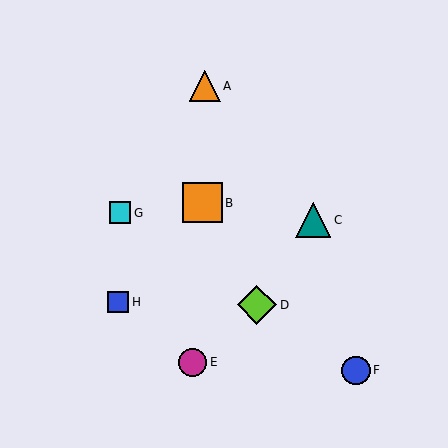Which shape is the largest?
The orange square (labeled B) is the largest.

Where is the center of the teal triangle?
The center of the teal triangle is at (313, 220).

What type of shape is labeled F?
Shape F is a blue circle.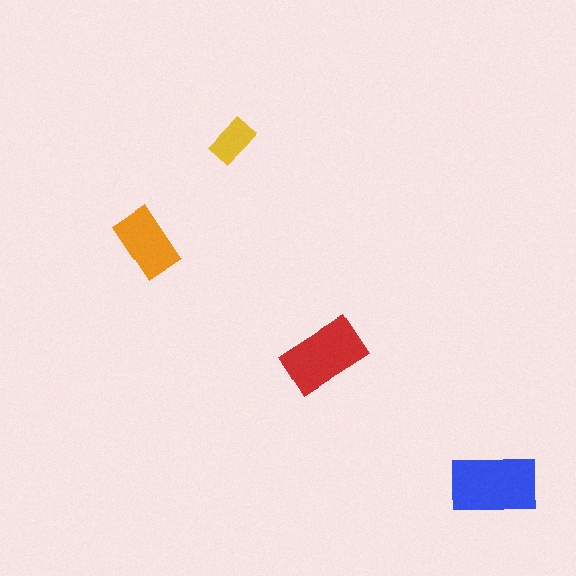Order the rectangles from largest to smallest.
the blue one, the red one, the orange one, the yellow one.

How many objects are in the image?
There are 4 objects in the image.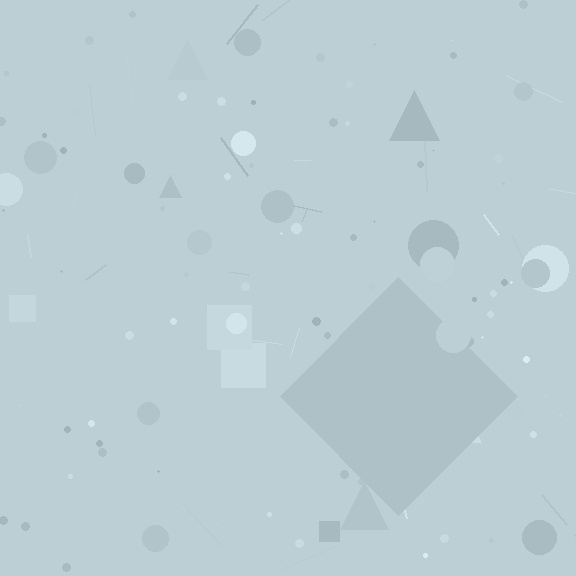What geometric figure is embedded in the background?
A diamond is embedded in the background.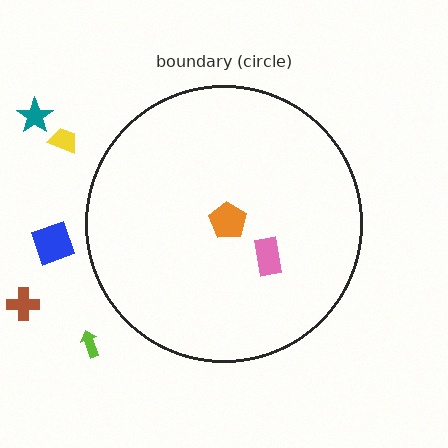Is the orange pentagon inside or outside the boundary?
Inside.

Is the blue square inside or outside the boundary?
Outside.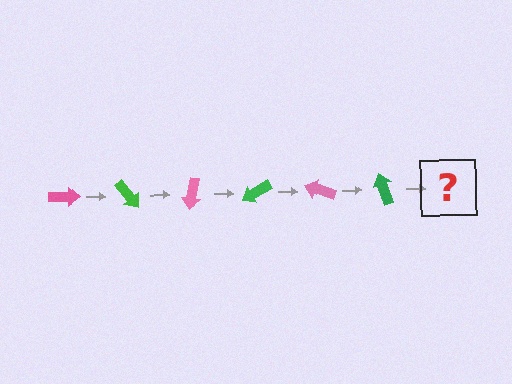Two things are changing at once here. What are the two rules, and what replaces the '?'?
The two rules are that it rotates 50 degrees each step and the color cycles through pink and green. The '?' should be a pink arrow, rotated 300 degrees from the start.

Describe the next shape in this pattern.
It should be a pink arrow, rotated 300 degrees from the start.